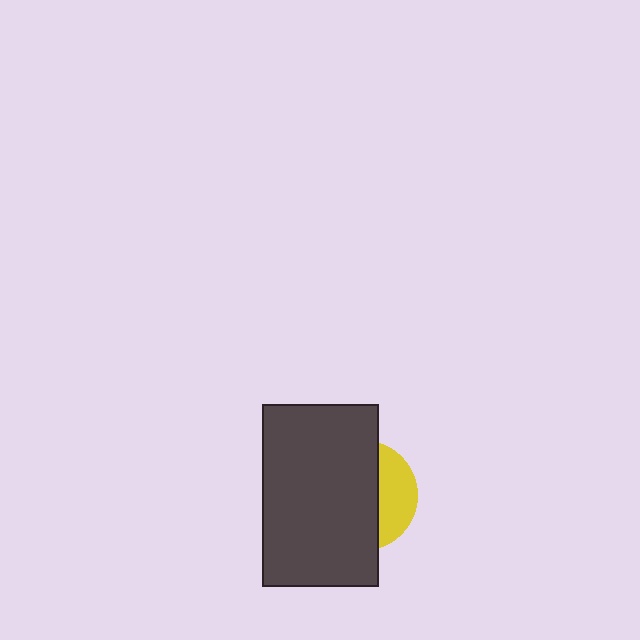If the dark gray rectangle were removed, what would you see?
You would see the complete yellow circle.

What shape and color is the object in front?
The object in front is a dark gray rectangle.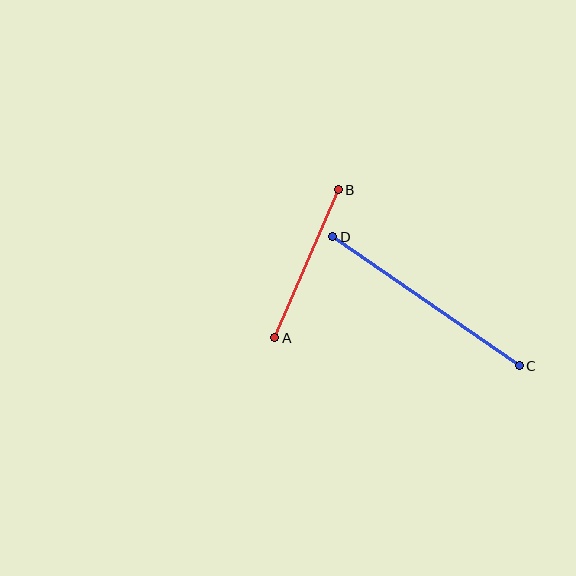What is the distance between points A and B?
The distance is approximately 161 pixels.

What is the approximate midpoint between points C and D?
The midpoint is at approximately (426, 301) pixels.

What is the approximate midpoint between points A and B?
The midpoint is at approximately (306, 264) pixels.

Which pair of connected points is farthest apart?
Points C and D are farthest apart.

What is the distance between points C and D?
The distance is approximately 227 pixels.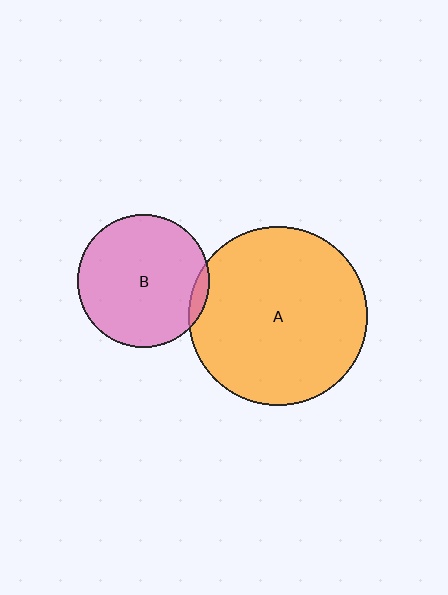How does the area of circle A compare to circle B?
Approximately 1.8 times.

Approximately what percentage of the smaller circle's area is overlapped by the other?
Approximately 5%.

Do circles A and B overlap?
Yes.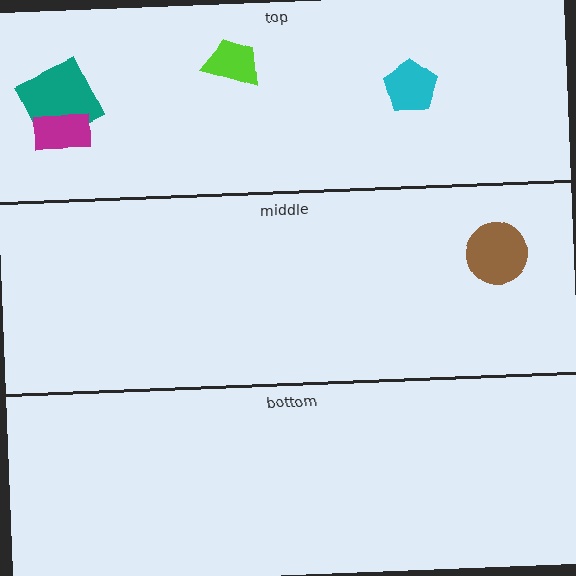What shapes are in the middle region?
The brown circle.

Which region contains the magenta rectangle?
The top region.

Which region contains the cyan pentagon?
The top region.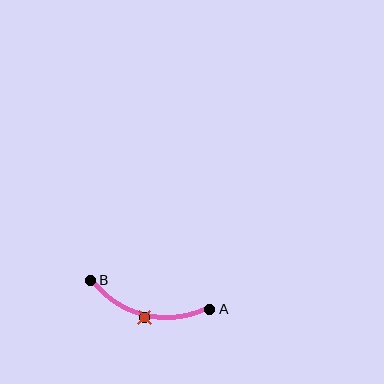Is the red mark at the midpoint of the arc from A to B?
Yes. The red mark lies on the arc at equal arc-length from both A and B — it is the arc midpoint.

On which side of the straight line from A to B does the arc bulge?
The arc bulges below the straight line connecting A and B.